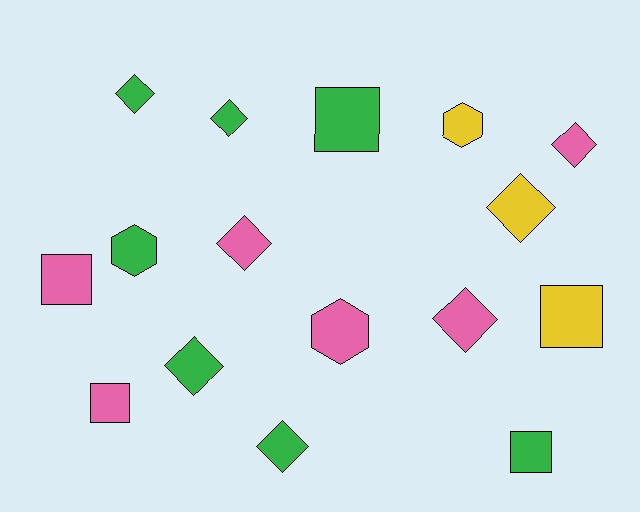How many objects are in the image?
There are 16 objects.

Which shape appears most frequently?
Diamond, with 8 objects.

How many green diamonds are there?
There are 4 green diamonds.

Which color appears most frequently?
Green, with 7 objects.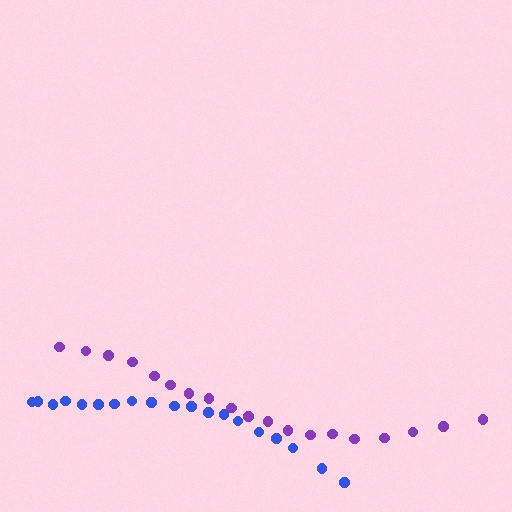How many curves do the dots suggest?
There are 2 distinct paths.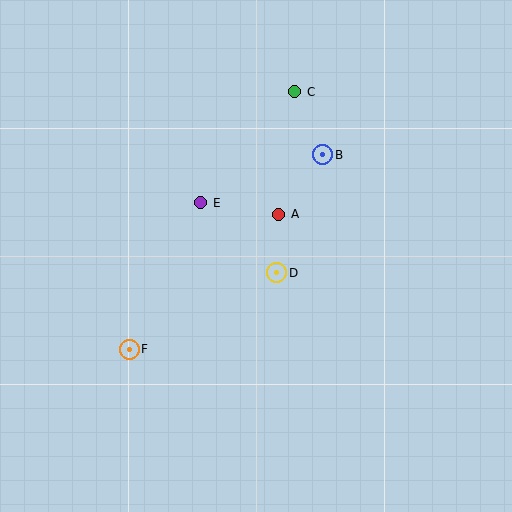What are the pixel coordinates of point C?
Point C is at (295, 92).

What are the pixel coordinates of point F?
Point F is at (129, 349).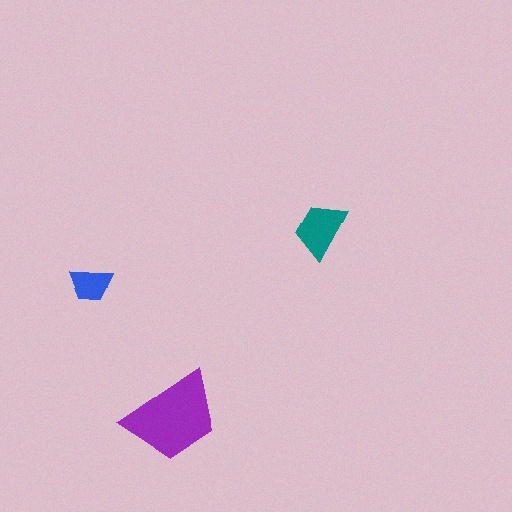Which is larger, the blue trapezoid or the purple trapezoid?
The purple one.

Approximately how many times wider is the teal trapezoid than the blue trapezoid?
About 1.5 times wider.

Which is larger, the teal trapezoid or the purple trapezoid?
The purple one.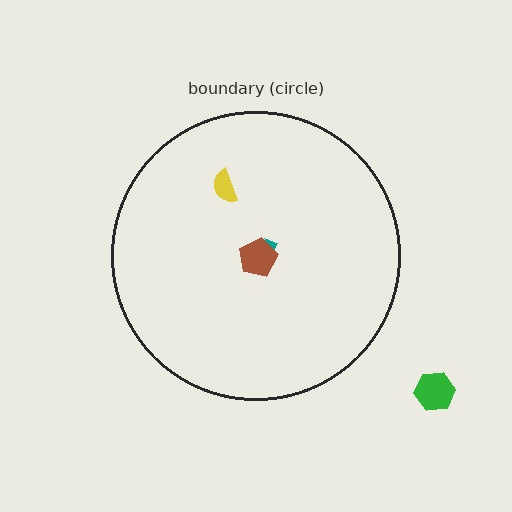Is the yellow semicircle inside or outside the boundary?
Inside.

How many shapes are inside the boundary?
3 inside, 1 outside.